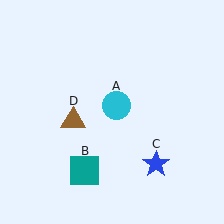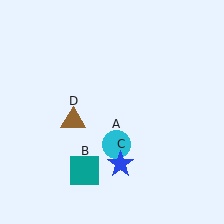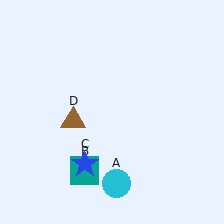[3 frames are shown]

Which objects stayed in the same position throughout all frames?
Teal square (object B) and brown triangle (object D) remained stationary.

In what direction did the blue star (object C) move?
The blue star (object C) moved left.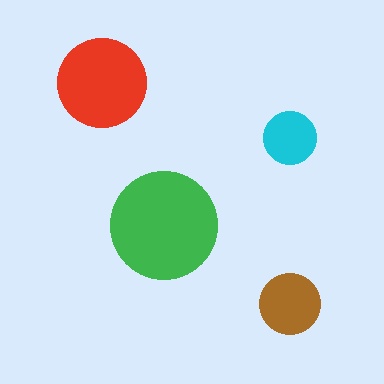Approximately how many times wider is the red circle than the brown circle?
About 1.5 times wider.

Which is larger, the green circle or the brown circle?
The green one.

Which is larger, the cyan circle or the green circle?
The green one.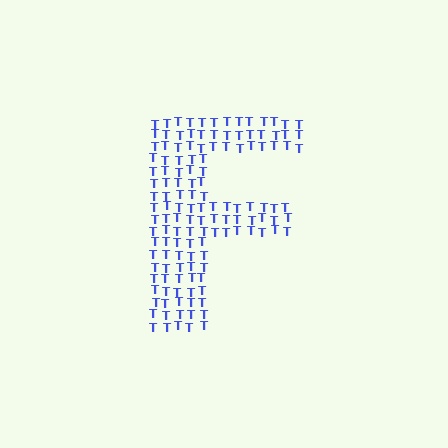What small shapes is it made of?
It is made of small letter T's.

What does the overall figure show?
The overall figure shows the letter F.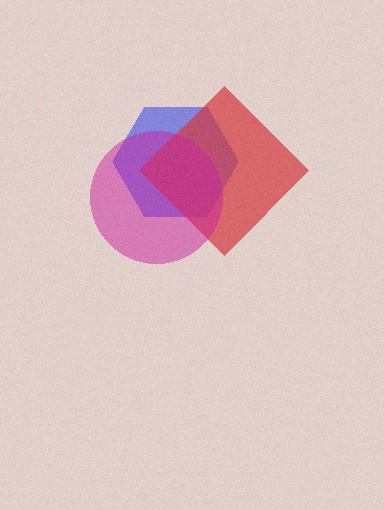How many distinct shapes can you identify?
There are 3 distinct shapes: a blue hexagon, a red diamond, a magenta circle.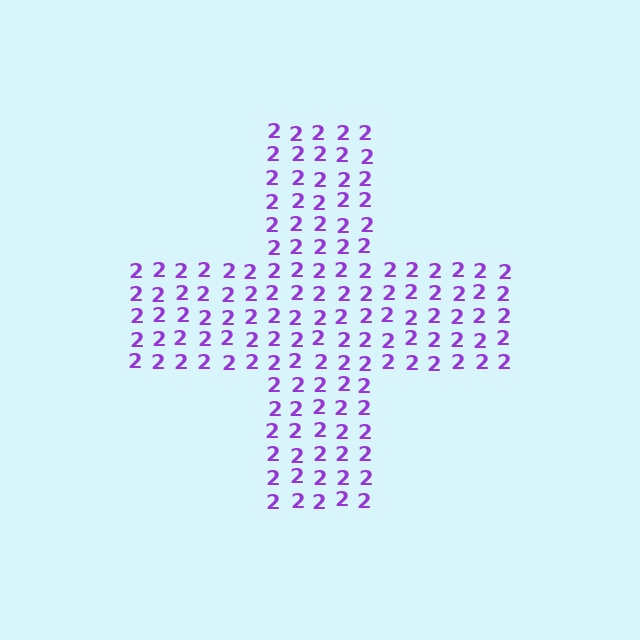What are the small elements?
The small elements are digit 2's.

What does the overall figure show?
The overall figure shows a cross.